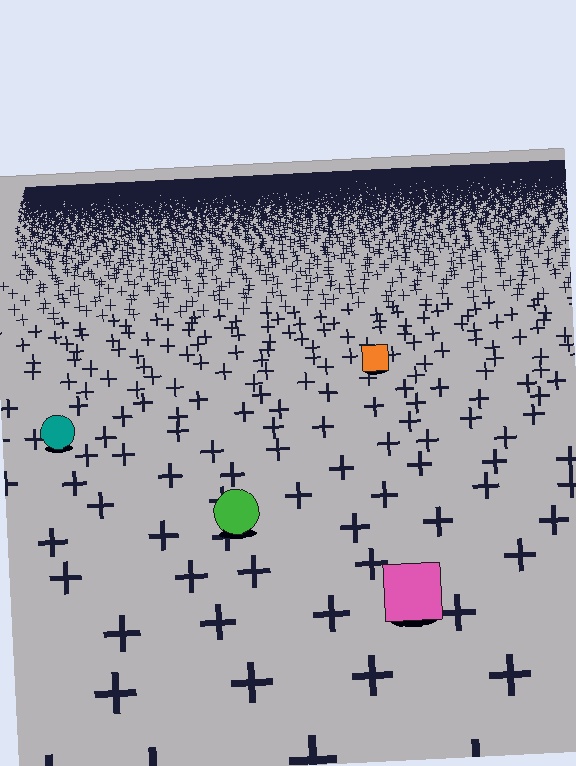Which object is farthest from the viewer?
The orange square is farthest from the viewer. It appears smaller and the ground texture around it is denser.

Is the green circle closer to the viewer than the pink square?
No. The pink square is closer — you can tell from the texture gradient: the ground texture is coarser near it.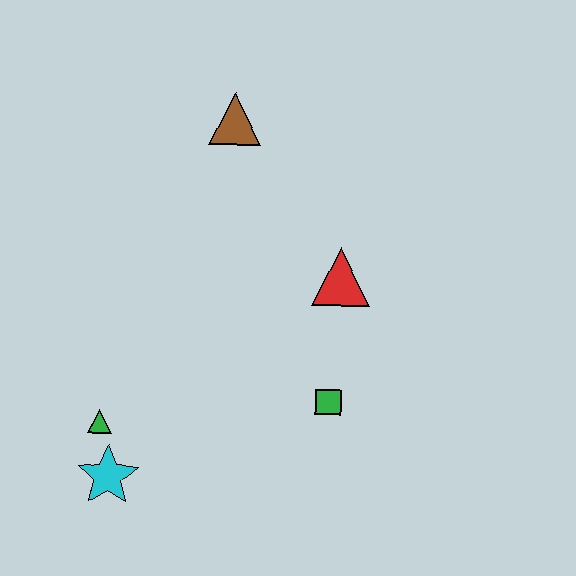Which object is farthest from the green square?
The brown triangle is farthest from the green square.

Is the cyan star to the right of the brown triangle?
No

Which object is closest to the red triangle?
The green square is closest to the red triangle.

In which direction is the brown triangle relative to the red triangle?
The brown triangle is above the red triangle.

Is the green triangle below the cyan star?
No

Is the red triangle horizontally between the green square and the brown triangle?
No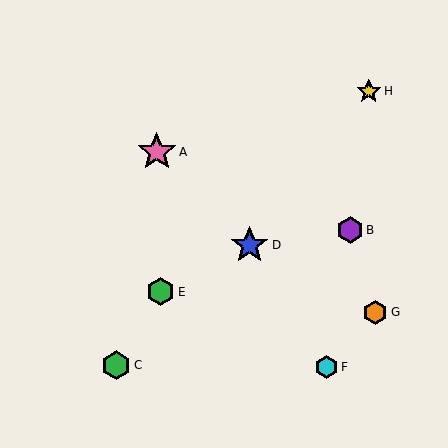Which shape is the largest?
The pink star (labeled A) is the largest.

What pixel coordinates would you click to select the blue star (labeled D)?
Click at (249, 245) to select the blue star D.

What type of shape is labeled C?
Shape C is a green hexagon.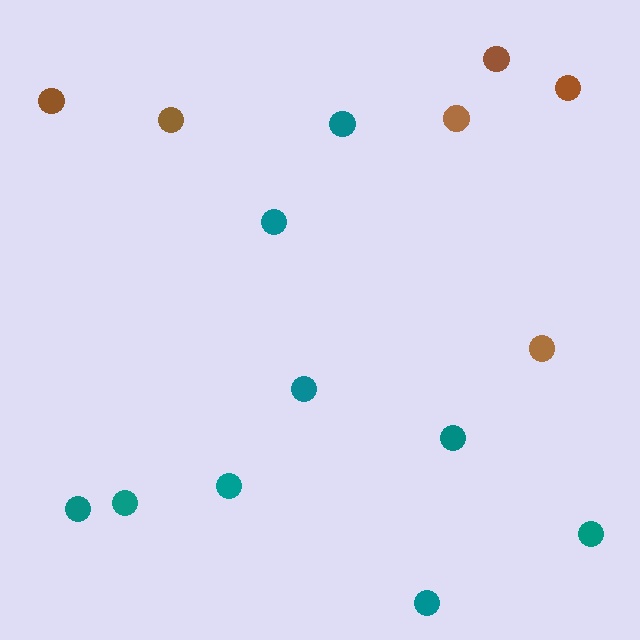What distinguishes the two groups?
There are 2 groups: one group of teal circles (9) and one group of brown circles (6).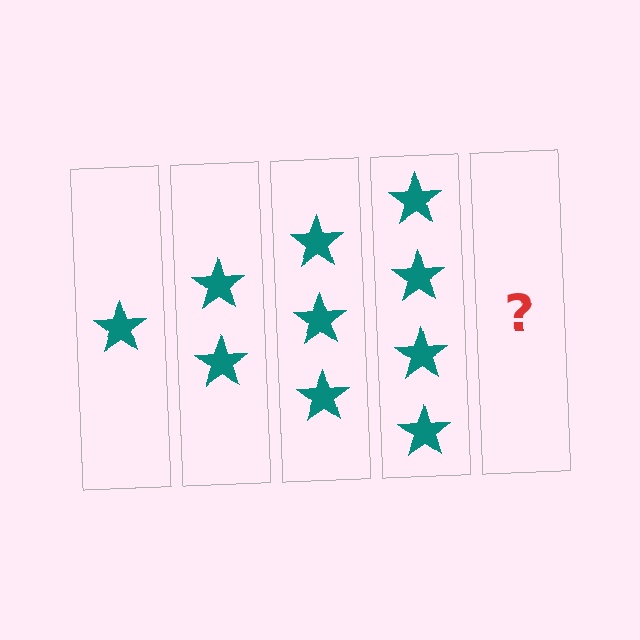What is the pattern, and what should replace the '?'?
The pattern is that each step adds one more star. The '?' should be 5 stars.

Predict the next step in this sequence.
The next step is 5 stars.